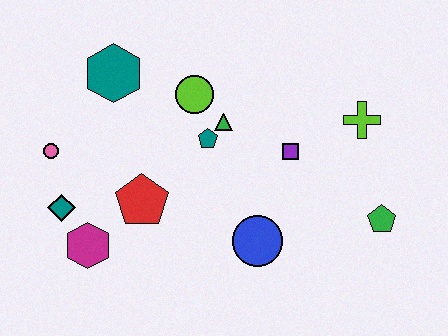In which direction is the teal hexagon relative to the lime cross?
The teal hexagon is to the left of the lime cross.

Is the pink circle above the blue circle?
Yes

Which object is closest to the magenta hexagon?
The teal diamond is closest to the magenta hexagon.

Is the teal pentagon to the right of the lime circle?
Yes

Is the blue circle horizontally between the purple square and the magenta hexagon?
Yes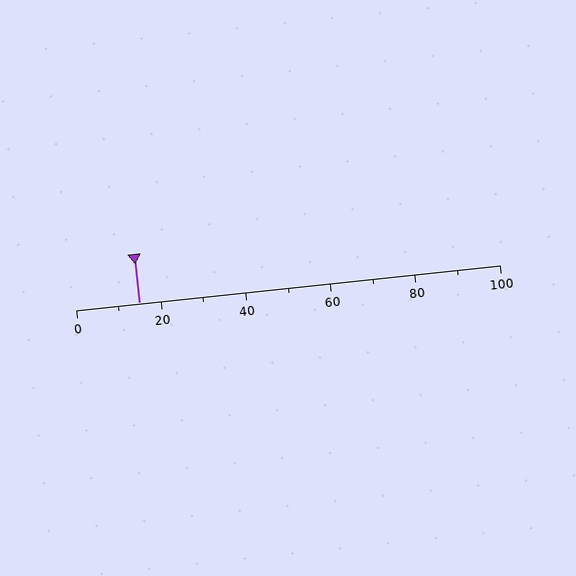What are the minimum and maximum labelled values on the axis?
The axis runs from 0 to 100.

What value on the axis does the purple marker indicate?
The marker indicates approximately 15.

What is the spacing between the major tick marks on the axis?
The major ticks are spaced 20 apart.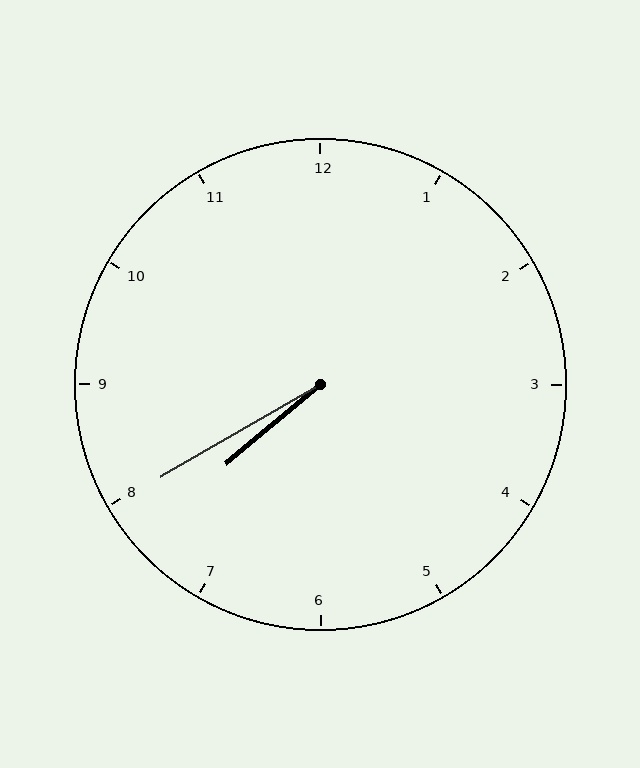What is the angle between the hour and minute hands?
Approximately 10 degrees.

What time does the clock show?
7:40.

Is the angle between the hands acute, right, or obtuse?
It is acute.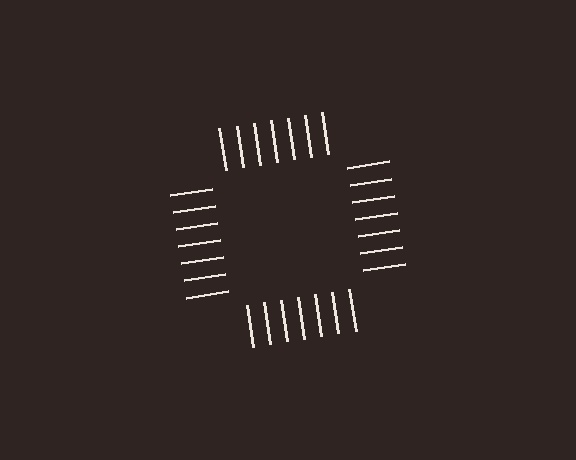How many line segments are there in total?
28 — 7 along each of the 4 edges.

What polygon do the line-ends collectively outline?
An illusory square — the line segments terminate on its edges but no continuous stroke is drawn.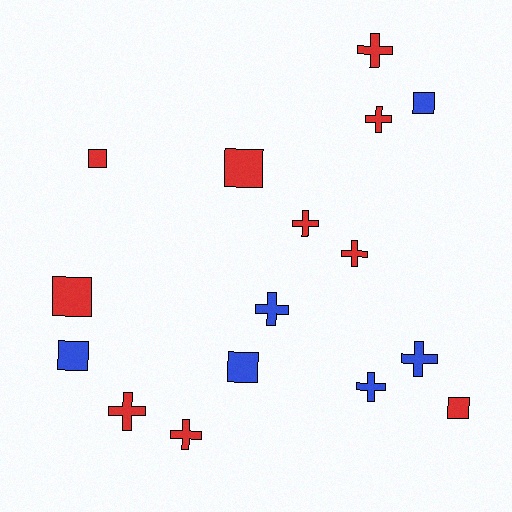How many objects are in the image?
There are 16 objects.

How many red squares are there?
There are 4 red squares.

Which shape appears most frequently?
Cross, with 9 objects.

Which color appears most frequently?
Red, with 10 objects.